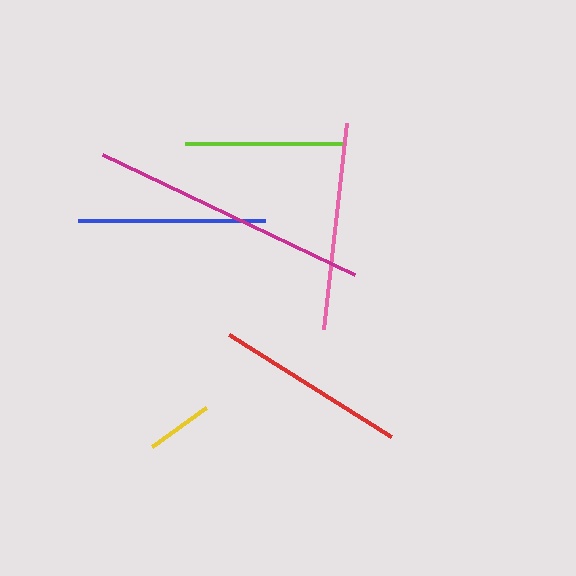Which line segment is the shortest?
The yellow line is the shortest at approximately 66 pixels.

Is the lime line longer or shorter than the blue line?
The blue line is longer than the lime line.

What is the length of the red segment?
The red segment is approximately 192 pixels long.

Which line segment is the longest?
The magenta line is the longest at approximately 279 pixels.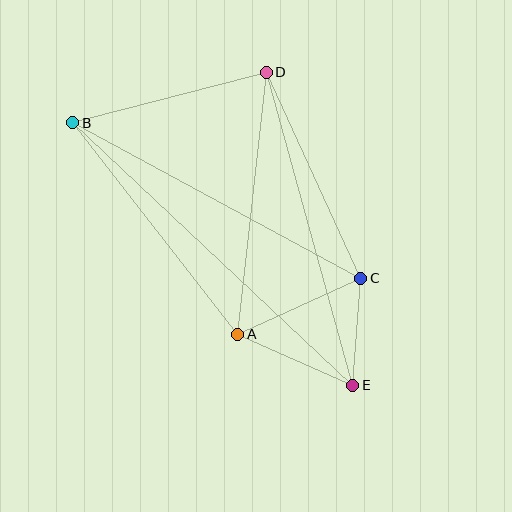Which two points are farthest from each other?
Points B and E are farthest from each other.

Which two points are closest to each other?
Points C and E are closest to each other.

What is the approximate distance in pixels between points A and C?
The distance between A and C is approximately 135 pixels.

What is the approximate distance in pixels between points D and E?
The distance between D and E is approximately 325 pixels.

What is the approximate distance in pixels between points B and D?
The distance between B and D is approximately 200 pixels.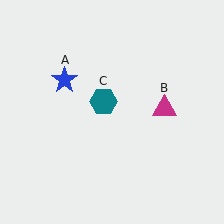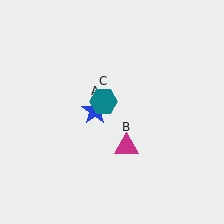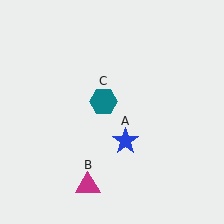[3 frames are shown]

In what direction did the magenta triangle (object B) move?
The magenta triangle (object B) moved down and to the left.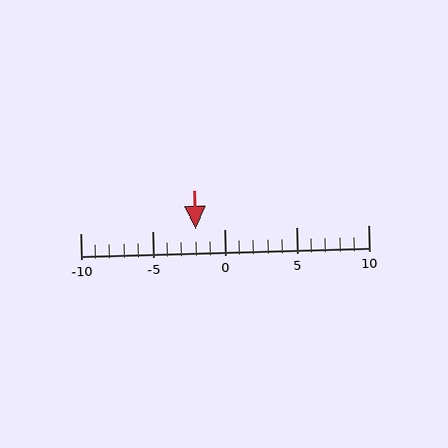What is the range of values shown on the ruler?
The ruler shows values from -10 to 10.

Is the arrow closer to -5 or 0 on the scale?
The arrow is closer to 0.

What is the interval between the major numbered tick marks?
The major tick marks are spaced 5 units apart.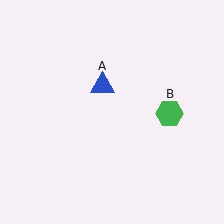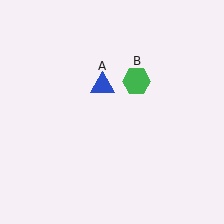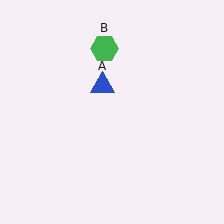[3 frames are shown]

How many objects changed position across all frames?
1 object changed position: green hexagon (object B).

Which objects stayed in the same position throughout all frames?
Blue triangle (object A) remained stationary.